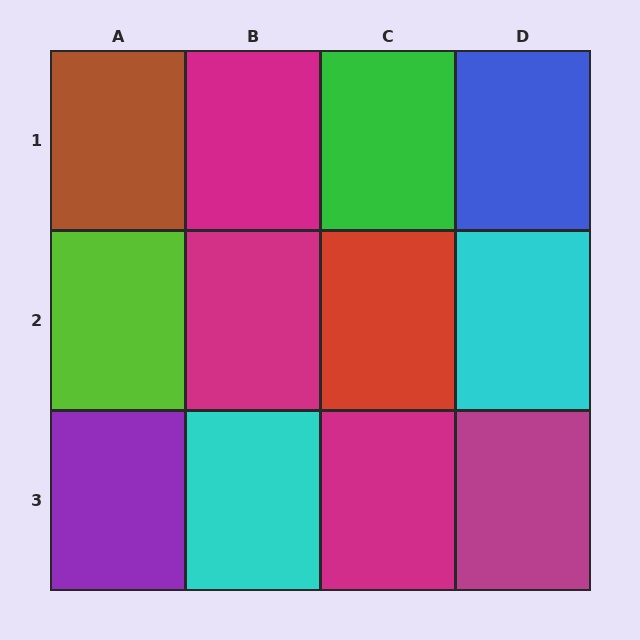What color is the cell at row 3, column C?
Magenta.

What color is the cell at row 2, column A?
Lime.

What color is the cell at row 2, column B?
Magenta.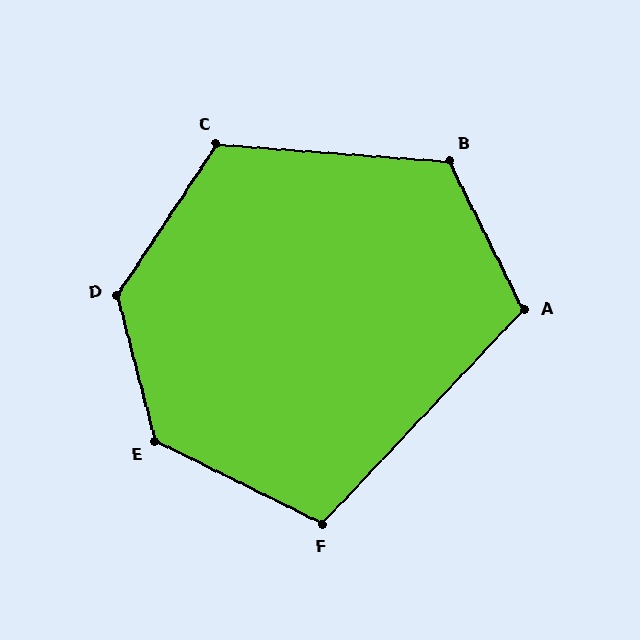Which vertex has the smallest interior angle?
F, at approximately 107 degrees.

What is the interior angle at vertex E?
Approximately 131 degrees (obtuse).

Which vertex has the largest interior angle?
D, at approximately 132 degrees.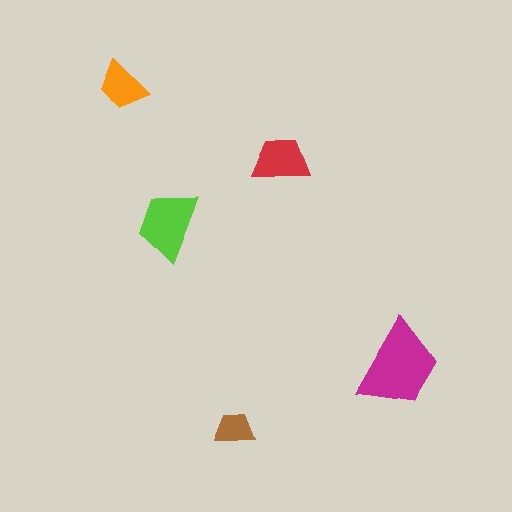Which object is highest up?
The orange trapezoid is topmost.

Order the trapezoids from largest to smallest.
the magenta one, the lime one, the red one, the orange one, the brown one.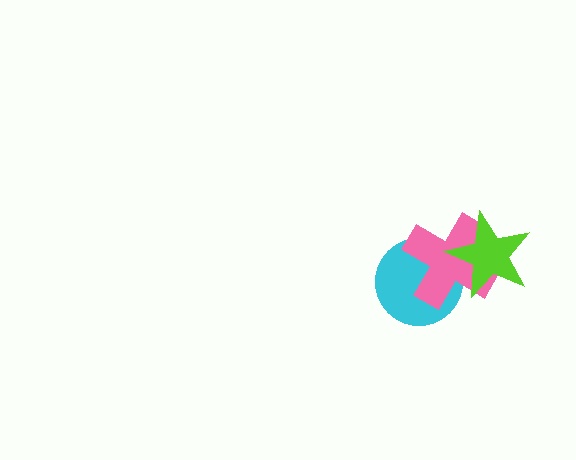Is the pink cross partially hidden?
Yes, it is partially covered by another shape.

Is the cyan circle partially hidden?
Yes, it is partially covered by another shape.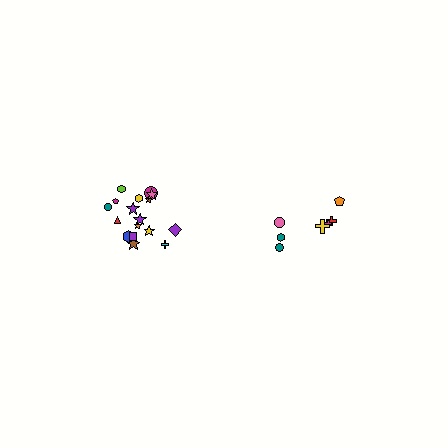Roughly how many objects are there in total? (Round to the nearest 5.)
Roughly 25 objects in total.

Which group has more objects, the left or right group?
The left group.